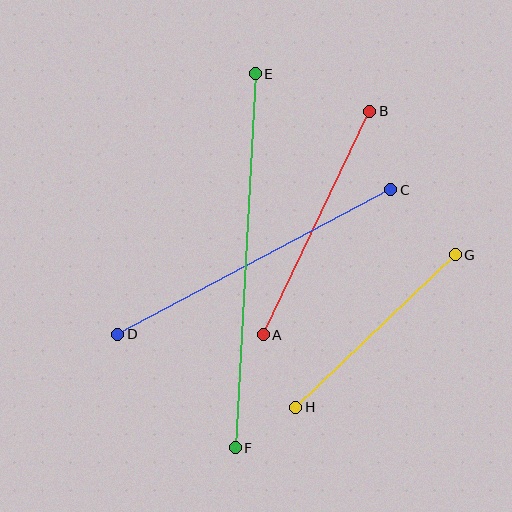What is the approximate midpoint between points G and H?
The midpoint is at approximately (376, 331) pixels.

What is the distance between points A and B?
The distance is approximately 247 pixels.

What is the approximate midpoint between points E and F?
The midpoint is at approximately (245, 261) pixels.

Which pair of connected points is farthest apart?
Points E and F are farthest apart.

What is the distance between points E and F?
The distance is approximately 375 pixels.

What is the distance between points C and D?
The distance is approximately 309 pixels.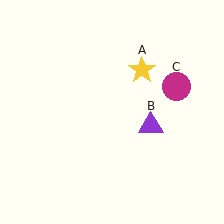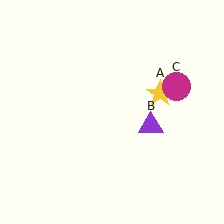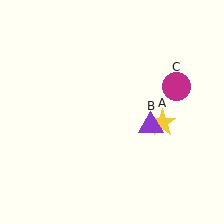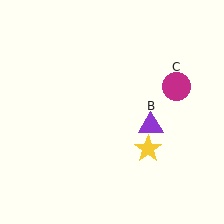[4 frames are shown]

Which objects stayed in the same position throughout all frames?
Purple triangle (object B) and magenta circle (object C) remained stationary.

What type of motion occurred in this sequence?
The yellow star (object A) rotated clockwise around the center of the scene.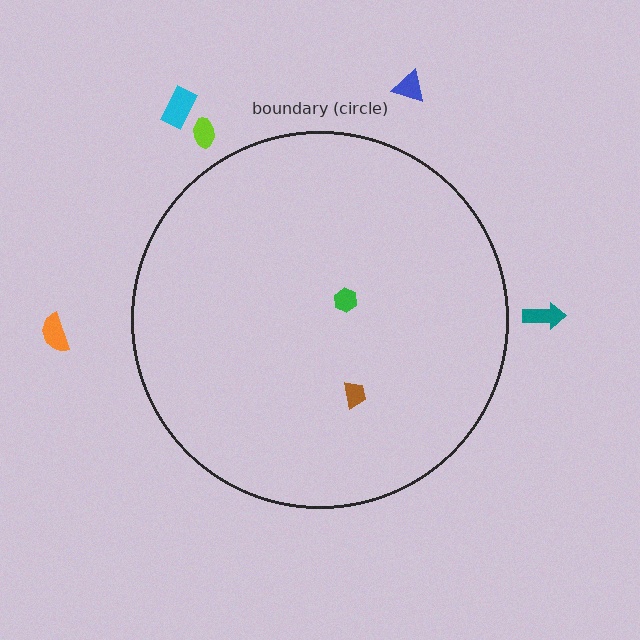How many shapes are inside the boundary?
2 inside, 5 outside.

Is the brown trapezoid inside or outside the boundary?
Inside.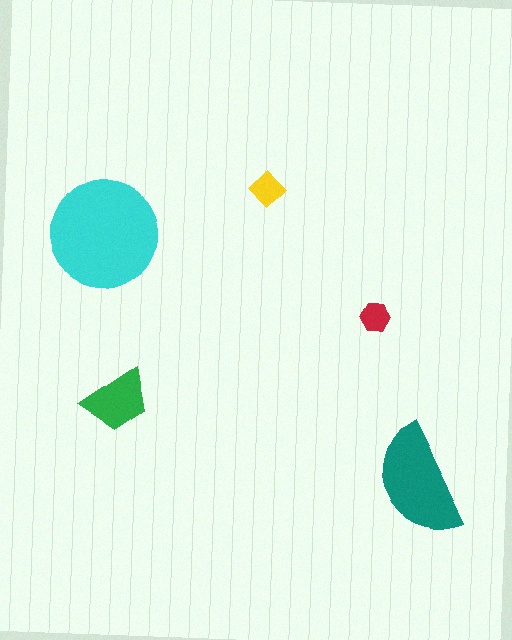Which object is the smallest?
The red hexagon.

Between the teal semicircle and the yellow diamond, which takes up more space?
The teal semicircle.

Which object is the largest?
The cyan circle.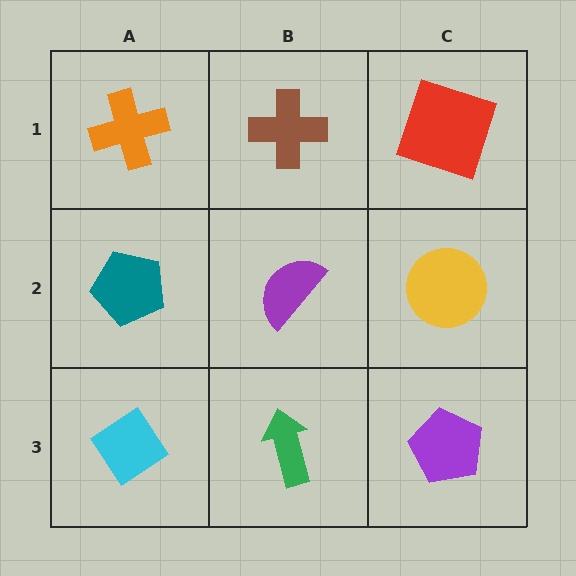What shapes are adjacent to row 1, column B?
A purple semicircle (row 2, column B), an orange cross (row 1, column A), a red square (row 1, column C).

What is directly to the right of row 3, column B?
A purple pentagon.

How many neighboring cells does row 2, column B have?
4.